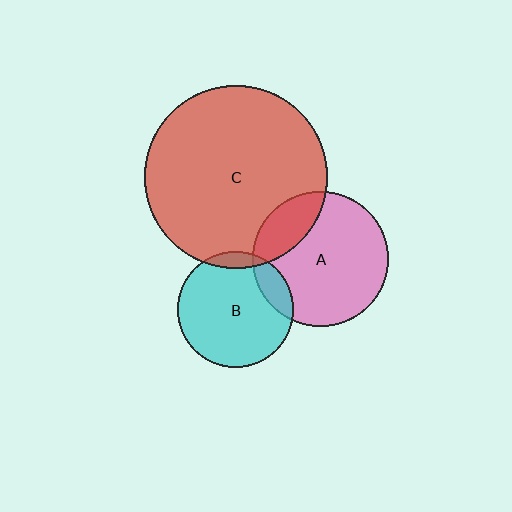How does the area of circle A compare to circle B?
Approximately 1.4 times.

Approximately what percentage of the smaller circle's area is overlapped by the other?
Approximately 10%.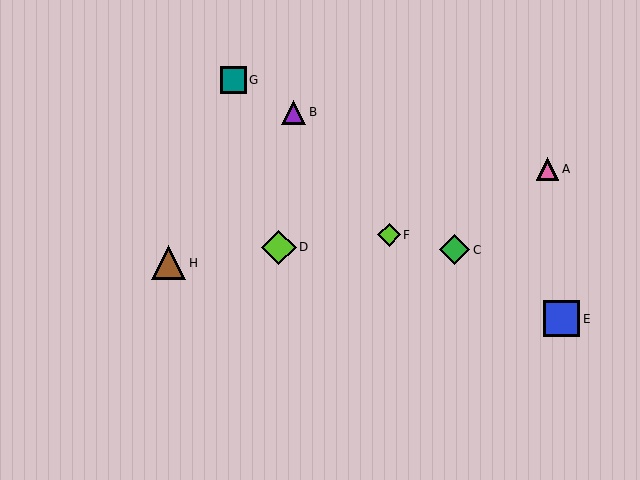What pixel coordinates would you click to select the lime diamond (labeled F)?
Click at (389, 235) to select the lime diamond F.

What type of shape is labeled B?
Shape B is a purple triangle.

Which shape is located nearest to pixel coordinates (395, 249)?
The lime diamond (labeled F) at (389, 235) is nearest to that location.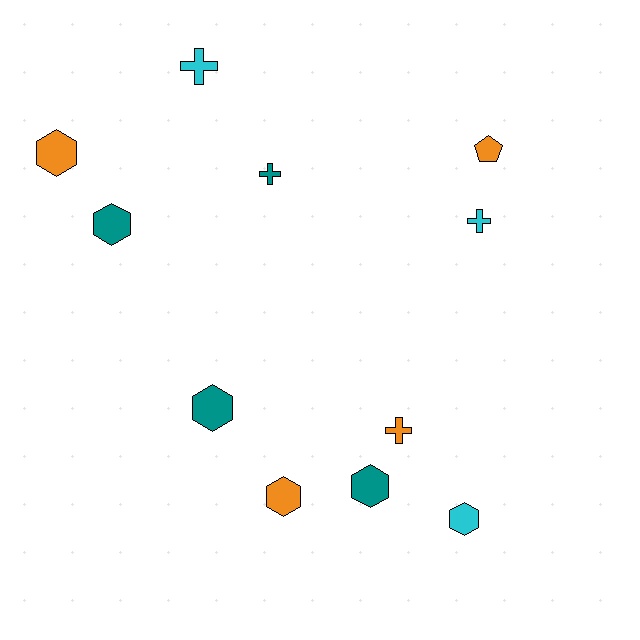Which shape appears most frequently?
Hexagon, with 6 objects.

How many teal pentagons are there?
There are no teal pentagons.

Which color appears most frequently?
Orange, with 4 objects.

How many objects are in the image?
There are 11 objects.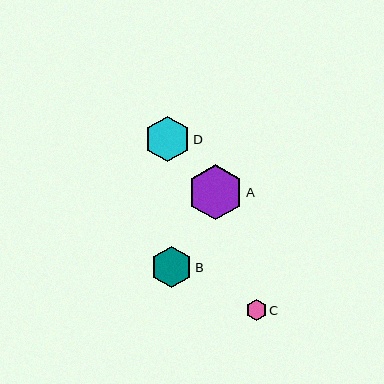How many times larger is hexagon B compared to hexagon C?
Hexagon B is approximately 2.0 times the size of hexagon C.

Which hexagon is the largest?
Hexagon A is the largest with a size of approximately 55 pixels.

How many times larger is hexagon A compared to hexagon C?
Hexagon A is approximately 2.7 times the size of hexagon C.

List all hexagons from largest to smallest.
From largest to smallest: A, D, B, C.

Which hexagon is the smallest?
Hexagon C is the smallest with a size of approximately 21 pixels.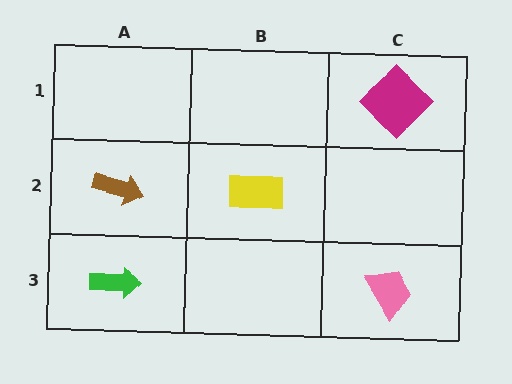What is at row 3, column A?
A green arrow.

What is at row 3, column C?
A pink trapezoid.